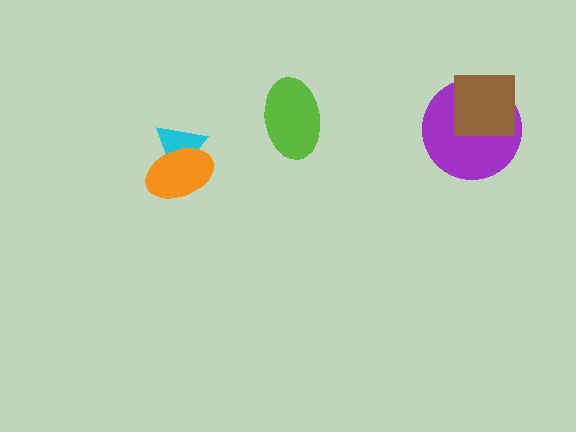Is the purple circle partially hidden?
Yes, it is partially covered by another shape.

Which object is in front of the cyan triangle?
The orange ellipse is in front of the cyan triangle.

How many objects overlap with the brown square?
1 object overlaps with the brown square.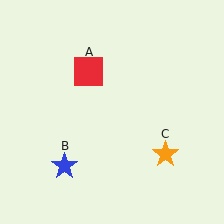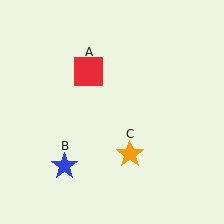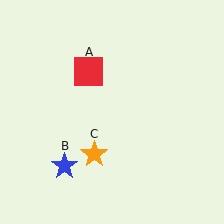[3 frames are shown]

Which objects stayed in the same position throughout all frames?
Red square (object A) and blue star (object B) remained stationary.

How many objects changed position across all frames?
1 object changed position: orange star (object C).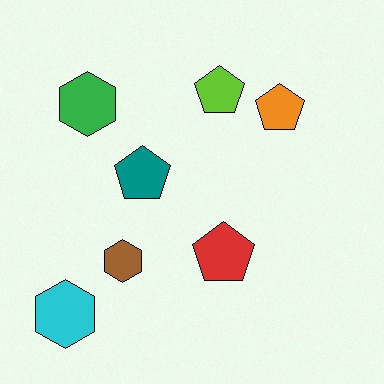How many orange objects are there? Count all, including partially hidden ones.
There is 1 orange object.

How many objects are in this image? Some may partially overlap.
There are 7 objects.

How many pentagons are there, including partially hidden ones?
There are 4 pentagons.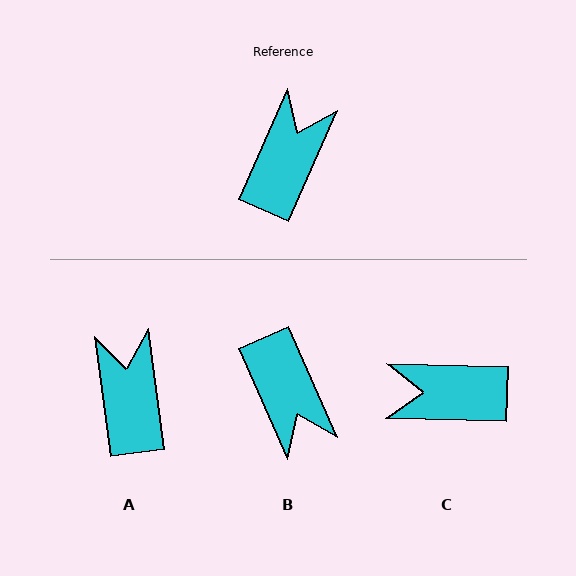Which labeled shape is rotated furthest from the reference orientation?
B, about 132 degrees away.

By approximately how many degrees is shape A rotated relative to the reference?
Approximately 32 degrees counter-clockwise.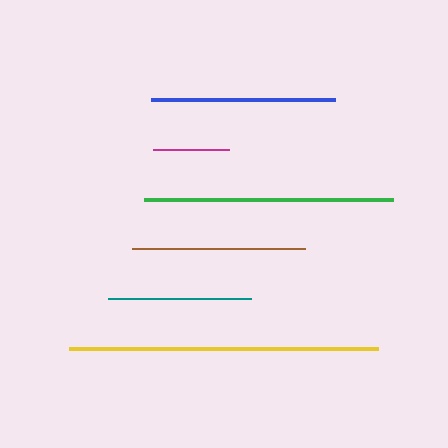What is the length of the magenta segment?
The magenta segment is approximately 76 pixels long.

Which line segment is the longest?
The yellow line is the longest at approximately 309 pixels.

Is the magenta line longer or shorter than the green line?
The green line is longer than the magenta line.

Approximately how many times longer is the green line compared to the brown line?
The green line is approximately 1.4 times the length of the brown line.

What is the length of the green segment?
The green segment is approximately 249 pixels long.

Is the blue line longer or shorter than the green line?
The green line is longer than the blue line.